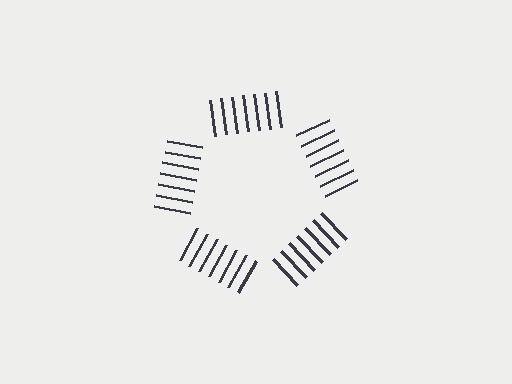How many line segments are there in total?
35 — 7 along each of the 5 edges.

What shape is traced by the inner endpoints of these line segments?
An illusory pentagon — the line segments terminate on its edges but no continuous stroke is drawn.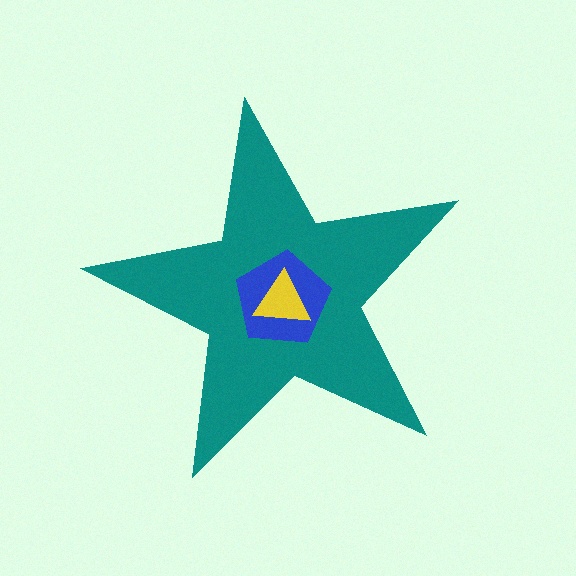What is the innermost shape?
The yellow triangle.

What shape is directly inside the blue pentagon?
The yellow triangle.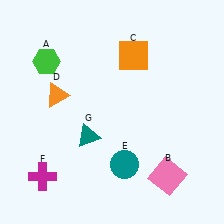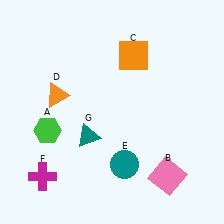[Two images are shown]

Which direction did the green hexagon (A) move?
The green hexagon (A) moved down.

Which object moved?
The green hexagon (A) moved down.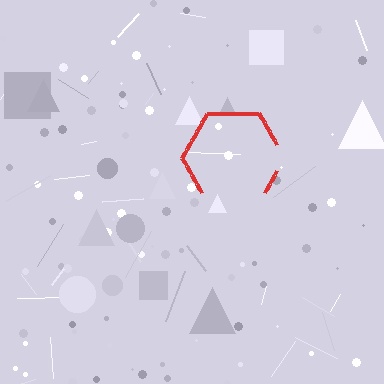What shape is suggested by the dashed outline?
The dashed outline suggests a hexagon.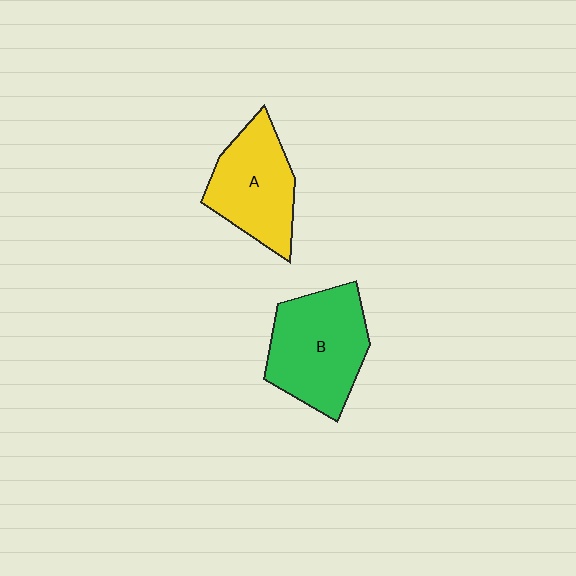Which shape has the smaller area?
Shape A (yellow).